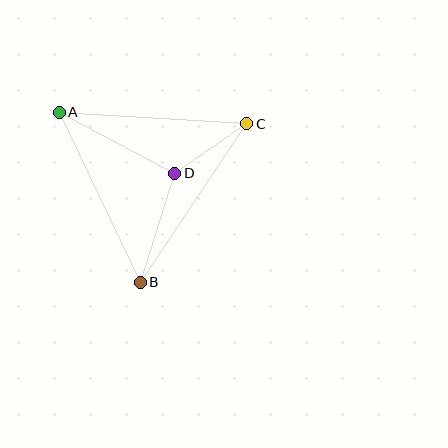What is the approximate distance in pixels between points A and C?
The distance between A and C is approximately 188 pixels.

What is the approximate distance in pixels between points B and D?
The distance between B and D is approximately 114 pixels.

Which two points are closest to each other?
Points C and D are closest to each other.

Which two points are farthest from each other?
Points B and C are farthest from each other.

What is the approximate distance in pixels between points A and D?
The distance between A and D is approximately 131 pixels.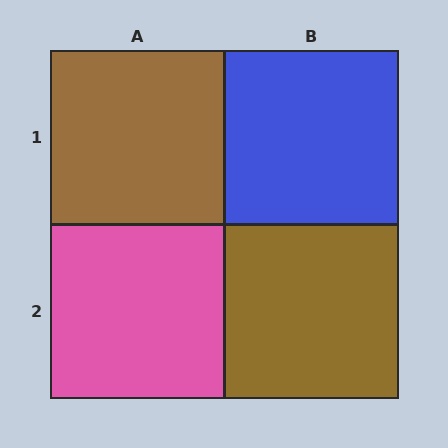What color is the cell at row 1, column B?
Blue.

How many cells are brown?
2 cells are brown.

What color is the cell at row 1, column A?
Brown.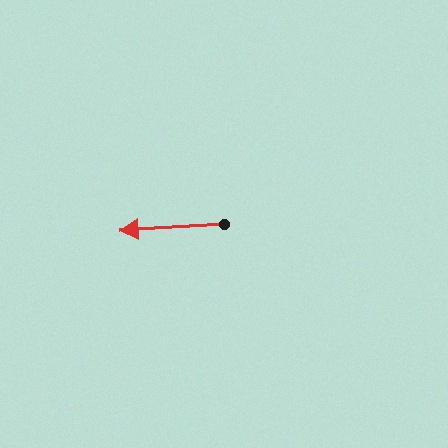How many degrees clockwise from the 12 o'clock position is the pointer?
Approximately 267 degrees.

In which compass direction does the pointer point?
West.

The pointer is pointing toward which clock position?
Roughly 9 o'clock.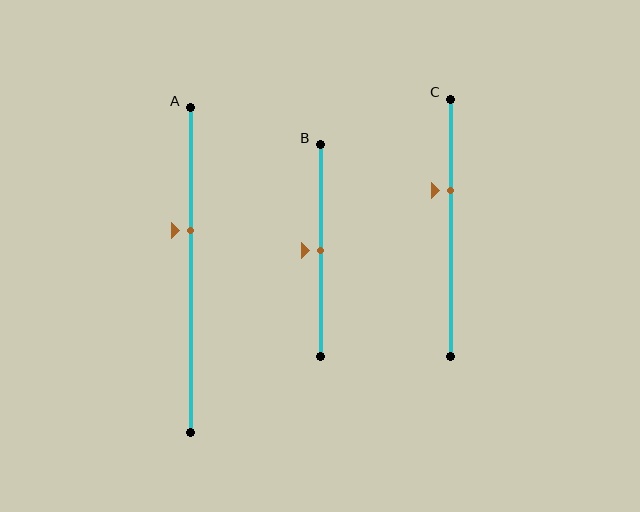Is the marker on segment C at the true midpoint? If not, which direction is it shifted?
No, the marker on segment C is shifted upward by about 15% of the segment length.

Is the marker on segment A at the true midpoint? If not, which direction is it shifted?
No, the marker on segment A is shifted upward by about 12% of the segment length.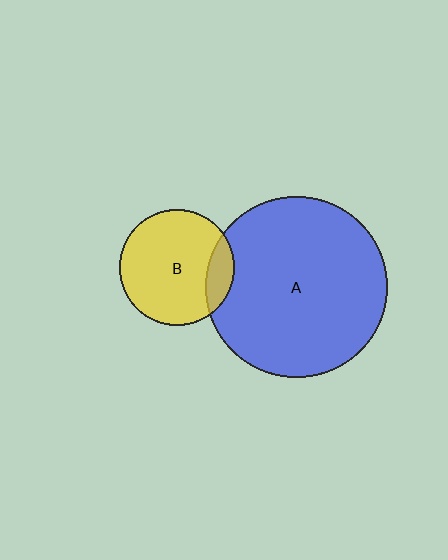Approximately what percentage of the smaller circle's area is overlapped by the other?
Approximately 15%.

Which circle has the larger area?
Circle A (blue).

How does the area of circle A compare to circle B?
Approximately 2.5 times.